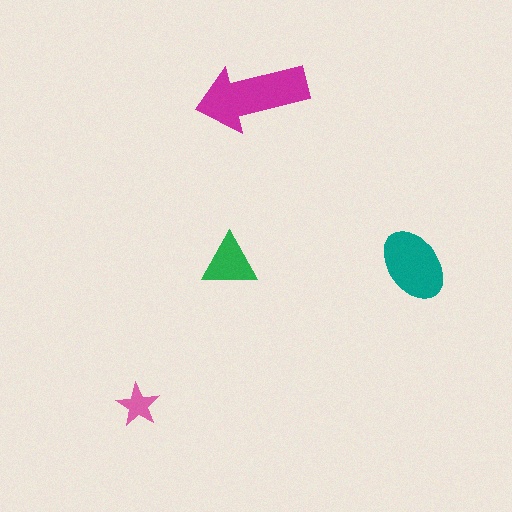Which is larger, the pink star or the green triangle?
The green triangle.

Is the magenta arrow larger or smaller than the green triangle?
Larger.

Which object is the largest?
The magenta arrow.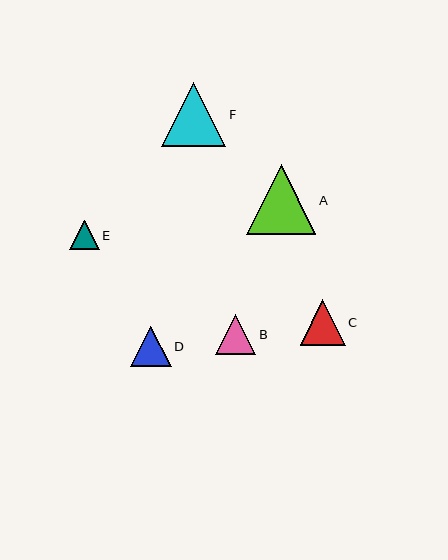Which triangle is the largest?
Triangle A is the largest with a size of approximately 70 pixels.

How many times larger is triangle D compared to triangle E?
Triangle D is approximately 1.4 times the size of triangle E.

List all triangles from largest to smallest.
From largest to smallest: A, F, C, D, B, E.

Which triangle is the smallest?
Triangle E is the smallest with a size of approximately 29 pixels.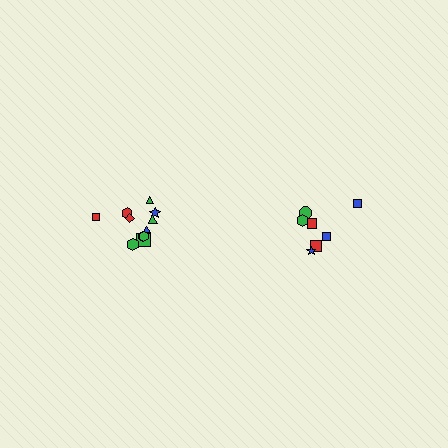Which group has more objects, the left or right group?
The left group.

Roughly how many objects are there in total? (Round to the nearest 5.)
Roughly 20 objects in total.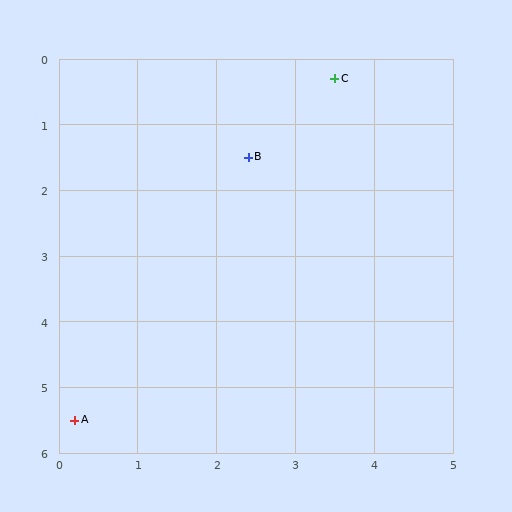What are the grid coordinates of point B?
Point B is at approximately (2.4, 1.5).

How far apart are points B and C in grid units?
Points B and C are about 1.6 grid units apart.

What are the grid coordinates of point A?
Point A is at approximately (0.2, 5.5).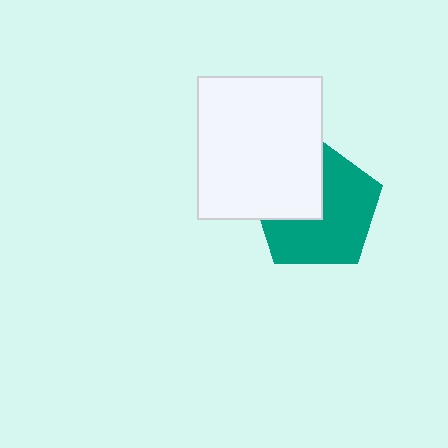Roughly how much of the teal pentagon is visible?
About half of it is visible (roughly 63%).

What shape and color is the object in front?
The object in front is a white rectangle.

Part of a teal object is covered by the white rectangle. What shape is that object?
It is a pentagon.